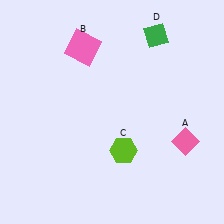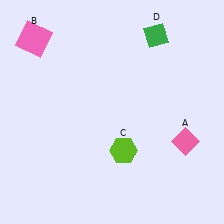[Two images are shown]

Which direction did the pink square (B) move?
The pink square (B) moved left.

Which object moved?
The pink square (B) moved left.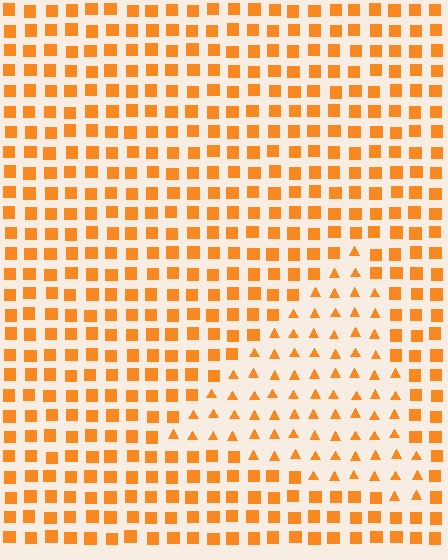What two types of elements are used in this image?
The image uses triangles inside the triangle region and squares outside it.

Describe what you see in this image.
The image is filled with small orange elements arranged in a uniform grid. A triangle-shaped region contains triangles, while the surrounding area contains squares. The boundary is defined purely by the change in element shape.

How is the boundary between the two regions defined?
The boundary is defined by a change in element shape: triangles inside vs. squares outside. All elements share the same color and spacing.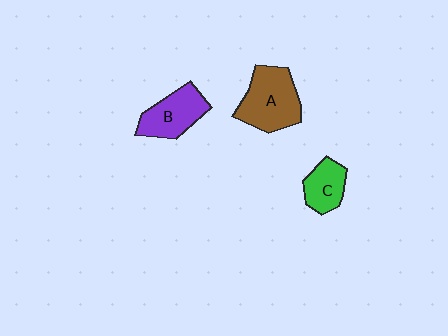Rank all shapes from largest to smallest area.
From largest to smallest: A (brown), B (purple), C (green).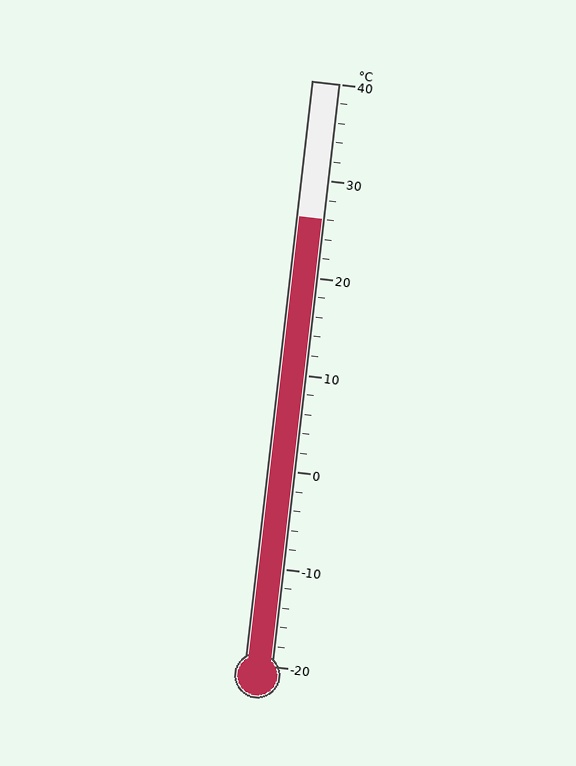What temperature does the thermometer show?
The thermometer shows approximately 26°C.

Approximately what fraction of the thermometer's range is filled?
The thermometer is filled to approximately 75% of its range.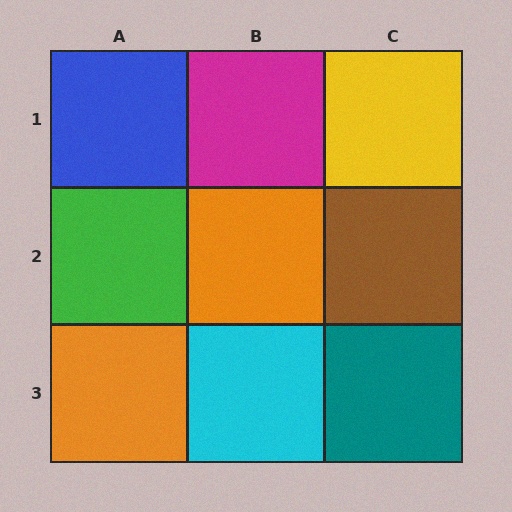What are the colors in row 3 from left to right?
Orange, cyan, teal.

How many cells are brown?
1 cell is brown.